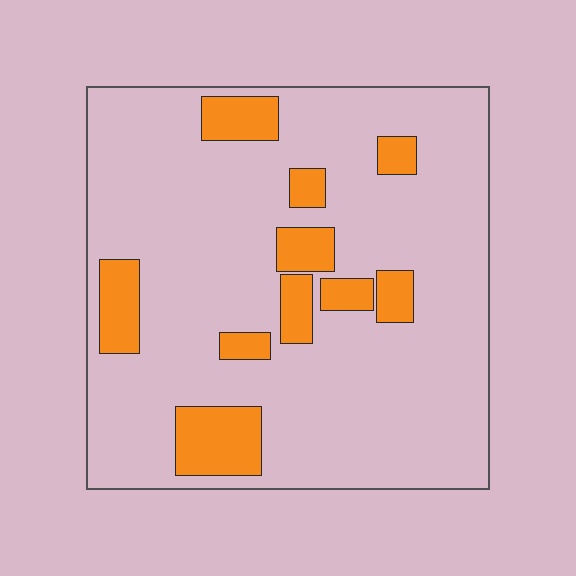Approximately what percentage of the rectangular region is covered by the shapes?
Approximately 15%.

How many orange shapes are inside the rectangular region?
10.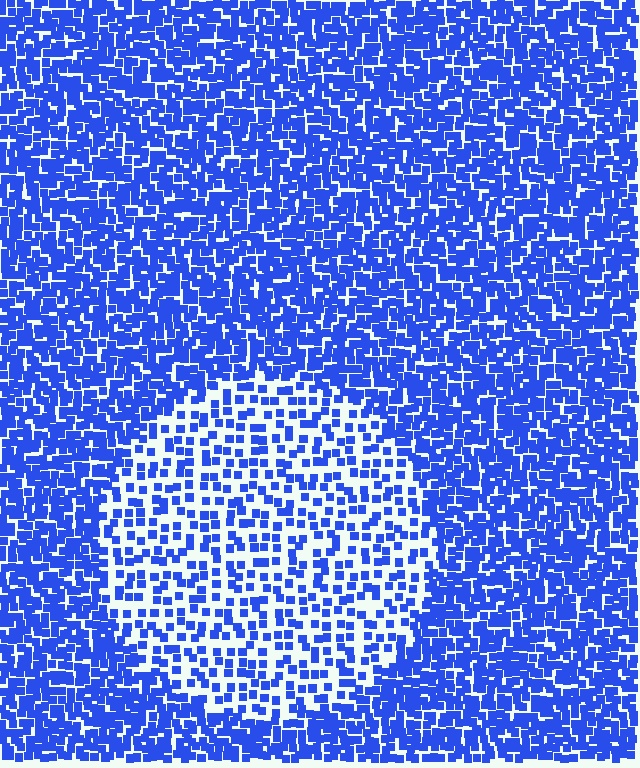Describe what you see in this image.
The image contains small blue elements arranged at two different densities. A circle-shaped region is visible where the elements are less densely packed than the surrounding area.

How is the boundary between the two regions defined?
The boundary is defined by a change in element density (approximately 2.2x ratio). All elements are the same color, size, and shape.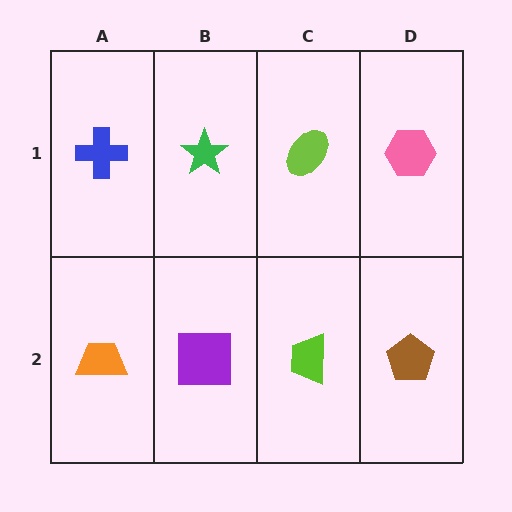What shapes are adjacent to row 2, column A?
A blue cross (row 1, column A), a purple square (row 2, column B).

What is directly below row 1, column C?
A lime trapezoid.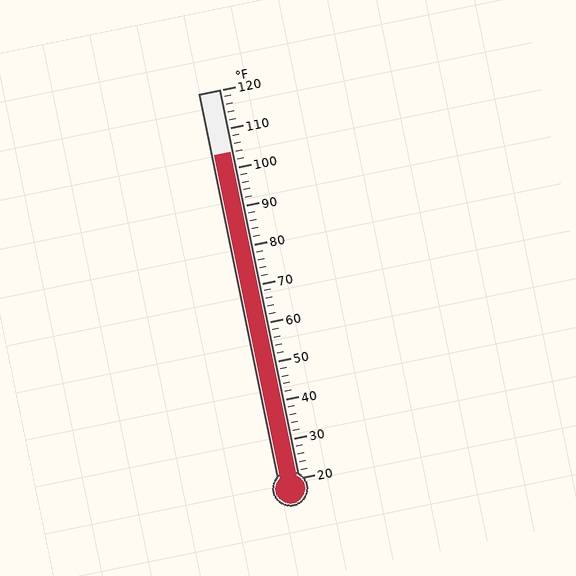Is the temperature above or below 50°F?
The temperature is above 50°F.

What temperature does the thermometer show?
The thermometer shows approximately 104°F.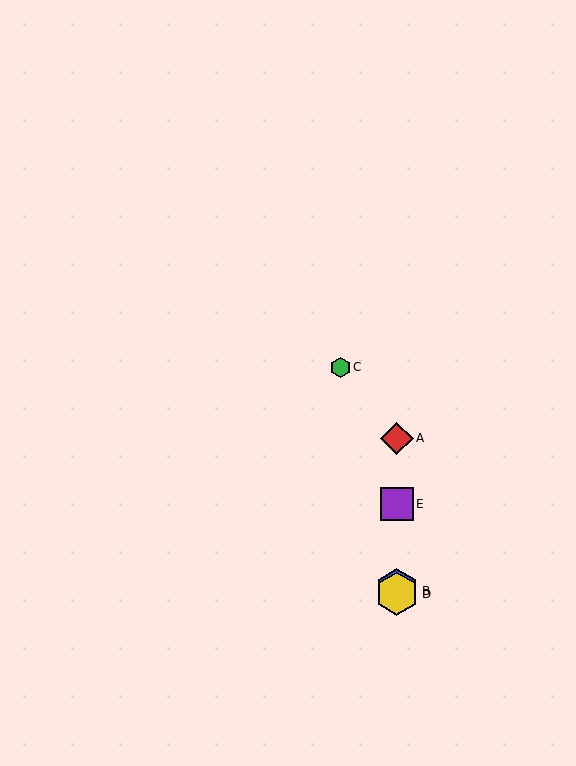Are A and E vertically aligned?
Yes, both are at x≈397.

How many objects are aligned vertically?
4 objects (A, B, D, E) are aligned vertically.